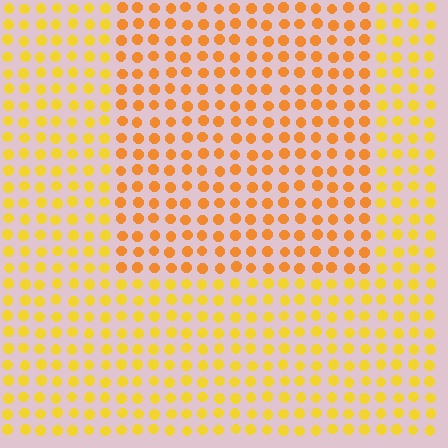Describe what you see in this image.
The image is filled with small yellow elements in a uniform arrangement. A rectangle-shaped region is visible where the elements are tinted to a slightly different hue, forming a subtle color boundary.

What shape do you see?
I see a rectangle.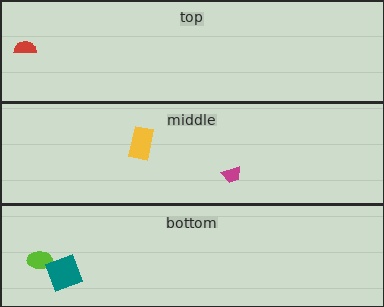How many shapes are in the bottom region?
2.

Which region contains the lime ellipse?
The bottom region.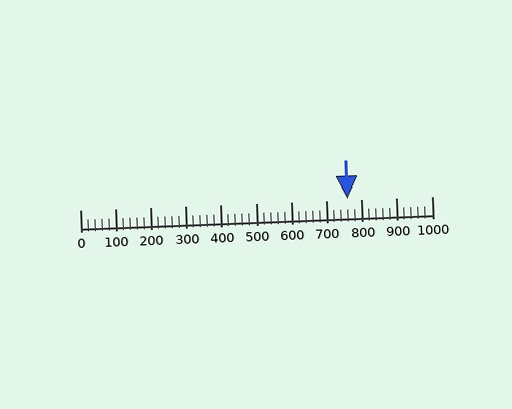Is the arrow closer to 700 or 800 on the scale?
The arrow is closer to 800.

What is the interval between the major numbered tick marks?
The major tick marks are spaced 100 units apart.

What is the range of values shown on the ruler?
The ruler shows values from 0 to 1000.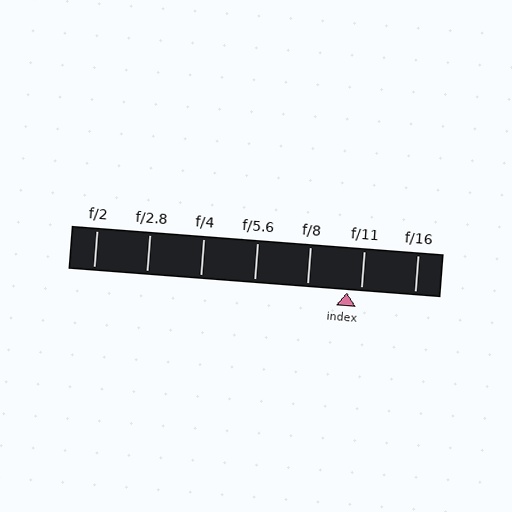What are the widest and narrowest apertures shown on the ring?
The widest aperture shown is f/2 and the narrowest is f/16.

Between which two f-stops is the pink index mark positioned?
The index mark is between f/8 and f/11.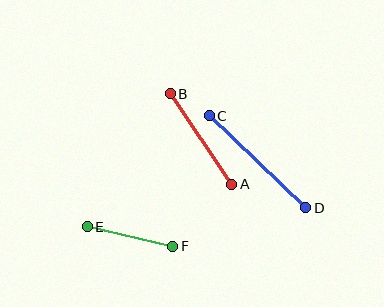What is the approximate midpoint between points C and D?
The midpoint is at approximately (258, 162) pixels.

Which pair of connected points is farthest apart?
Points C and D are farthest apart.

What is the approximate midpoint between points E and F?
The midpoint is at approximately (130, 236) pixels.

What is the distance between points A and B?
The distance is approximately 109 pixels.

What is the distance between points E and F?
The distance is approximately 88 pixels.